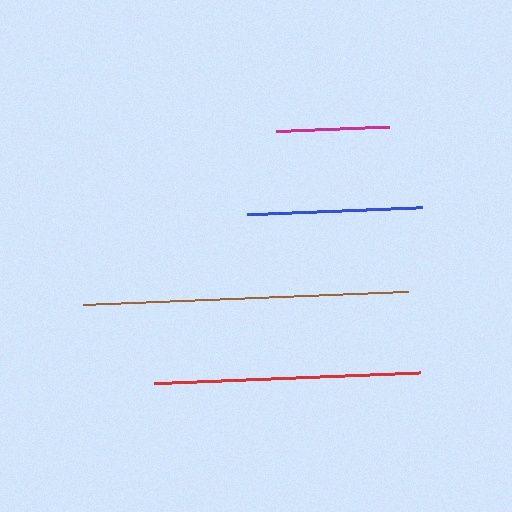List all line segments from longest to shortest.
From longest to shortest: brown, red, blue, magenta.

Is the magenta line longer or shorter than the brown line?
The brown line is longer than the magenta line.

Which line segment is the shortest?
The magenta line is the shortest at approximately 113 pixels.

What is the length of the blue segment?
The blue segment is approximately 175 pixels long.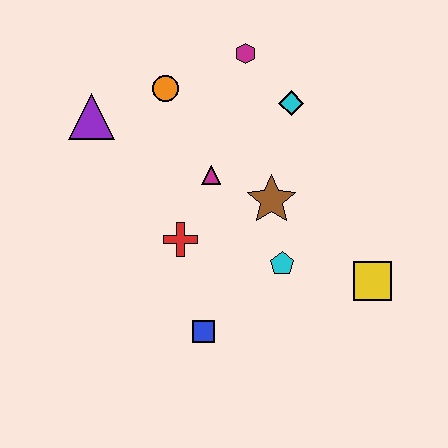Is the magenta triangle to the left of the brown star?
Yes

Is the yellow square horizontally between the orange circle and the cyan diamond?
No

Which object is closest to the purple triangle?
The orange circle is closest to the purple triangle.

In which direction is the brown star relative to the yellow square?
The brown star is to the left of the yellow square.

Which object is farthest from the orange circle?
The yellow square is farthest from the orange circle.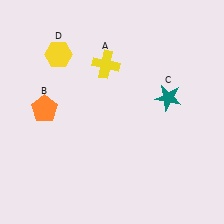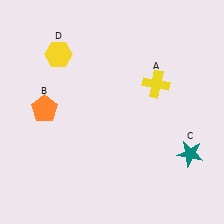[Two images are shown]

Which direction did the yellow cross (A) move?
The yellow cross (A) moved right.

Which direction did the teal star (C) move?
The teal star (C) moved down.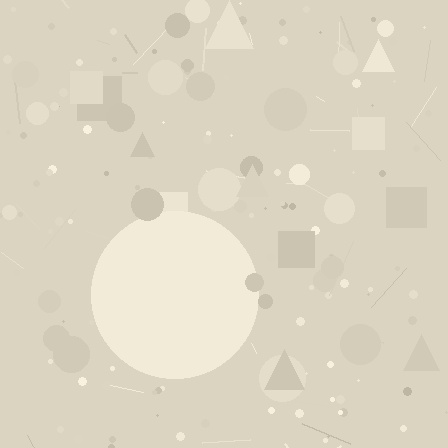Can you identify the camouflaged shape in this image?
The camouflaged shape is a circle.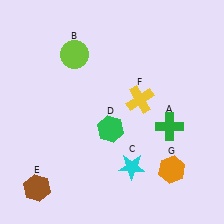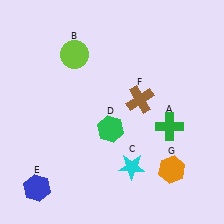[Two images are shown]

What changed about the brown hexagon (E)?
In Image 1, E is brown. In Image 2, it changed to blue.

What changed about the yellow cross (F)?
In Image 1, F is yellow. In Image 2, it changed to brown.